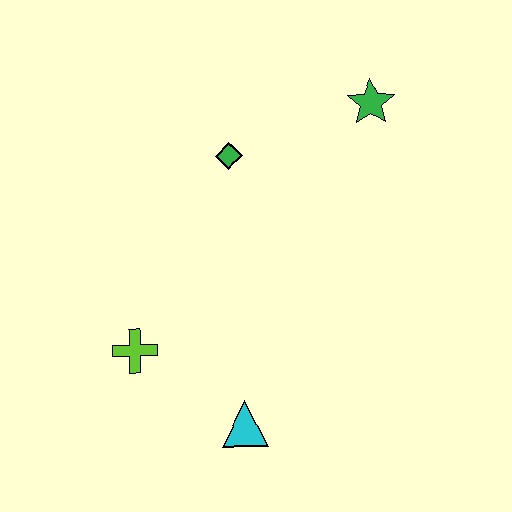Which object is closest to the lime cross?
The cyan triangle is closest to the lime cross.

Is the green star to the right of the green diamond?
Yes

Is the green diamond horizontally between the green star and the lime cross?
Yes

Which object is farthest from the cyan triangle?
The green star is farthest from the cyan triangle.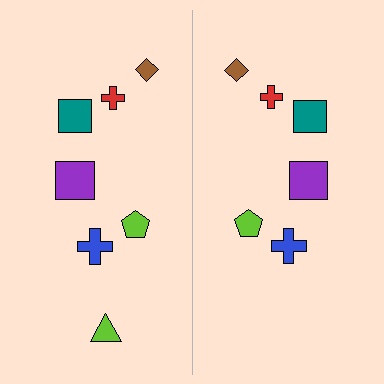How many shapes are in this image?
There are 13 shapes in this image.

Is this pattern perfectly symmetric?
No, the pattern is not perfectly symmetric. A lime triangle is missing from the right side.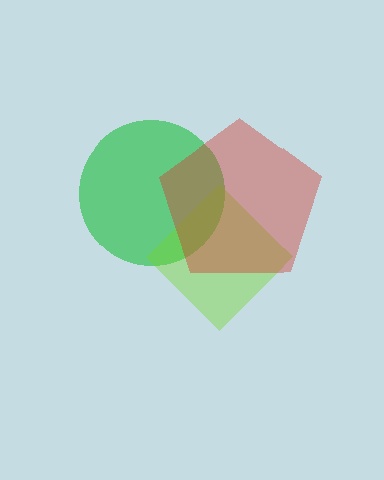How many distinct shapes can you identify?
There are 3 distinct shapes: a green circle, a lime diamond, a red pentagon.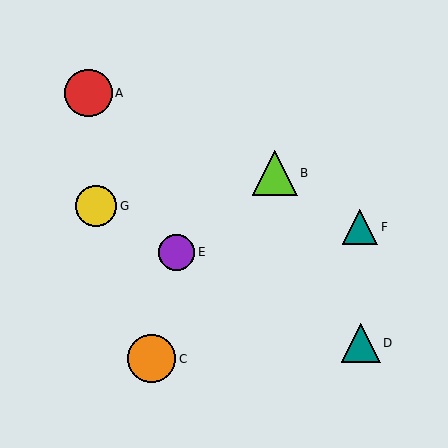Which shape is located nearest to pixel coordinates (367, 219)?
The teal triangle (labeled F) at (360, 227) is nearest to that location.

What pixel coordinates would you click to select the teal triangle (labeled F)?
Click at (360, 227) to select the teal triangle F.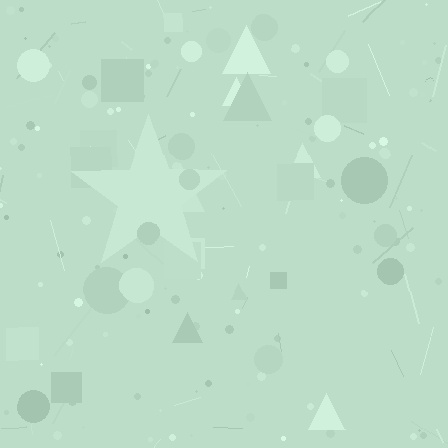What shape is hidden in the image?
A star is hidden in the image.